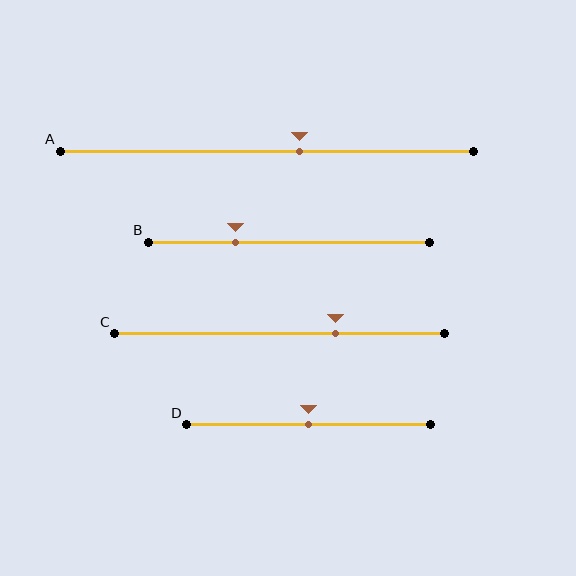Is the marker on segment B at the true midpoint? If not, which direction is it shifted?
No, the marker on segment B is shifted to the left by about 19% of the segment length.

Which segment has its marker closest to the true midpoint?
Segment D has its marker closest to the true midpoint.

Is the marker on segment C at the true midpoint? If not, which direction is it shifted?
No, the marker on segment C is shifted to the right by about 17% of the segment length.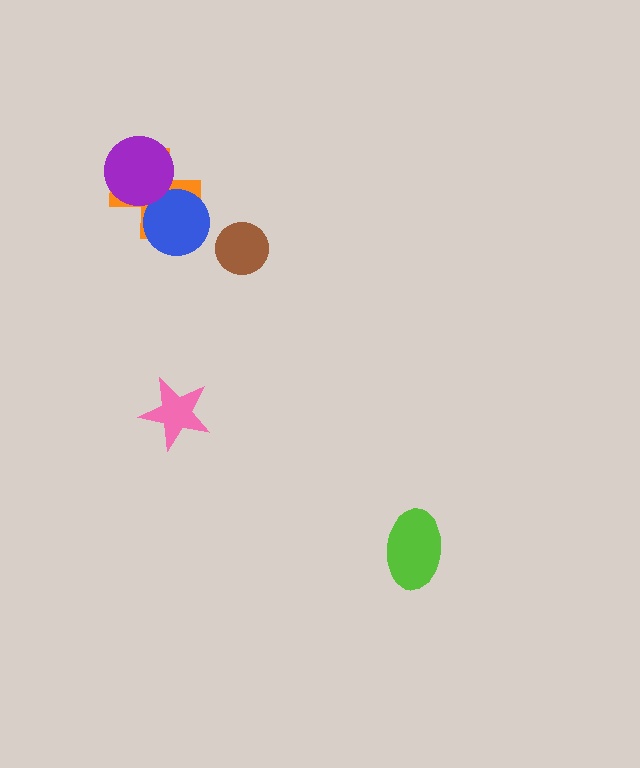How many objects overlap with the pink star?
0 objects overlap with the pink star.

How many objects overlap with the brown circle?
0 objects overlap with the brown circle.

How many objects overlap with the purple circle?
1 object overlaps with the purple circle.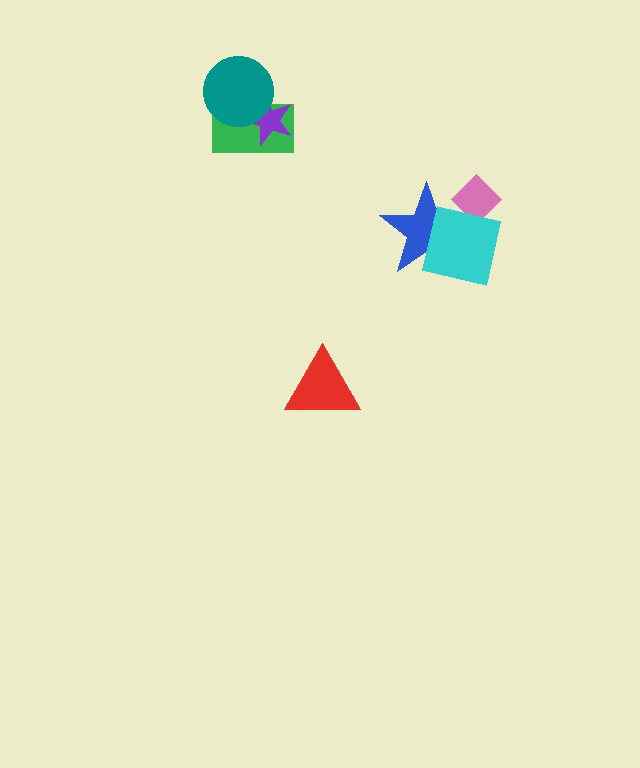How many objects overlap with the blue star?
2 objects overlap with the blue star.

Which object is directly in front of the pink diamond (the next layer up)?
The blue star is directly in front of the pink diamond.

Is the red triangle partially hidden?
No, no other shape covers it.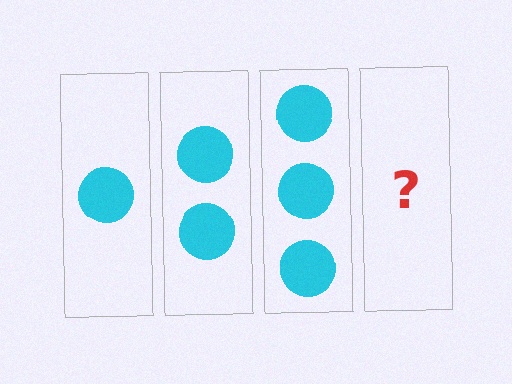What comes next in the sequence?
The next element should be 4 circles.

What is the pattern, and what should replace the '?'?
The pattern is that each step adds one more circle. The '?' should be 4 circles.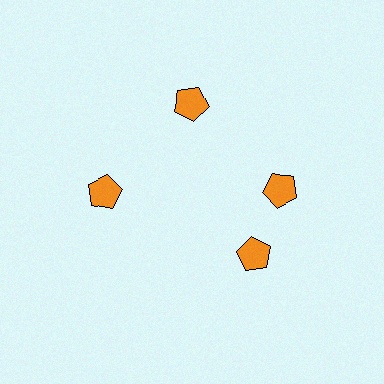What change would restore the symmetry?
The symmetry would be restored by rotating it back into even spacing with its neighbors so that all 4 pentagons sit at equal angles and equal distance from the center.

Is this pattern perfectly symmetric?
No. The 4 orange pentagons are arranged in a ring, but one element near the 6 o'clock position is rotated out of alignment along the ring, breaking the 4-fold rotational symmetry.